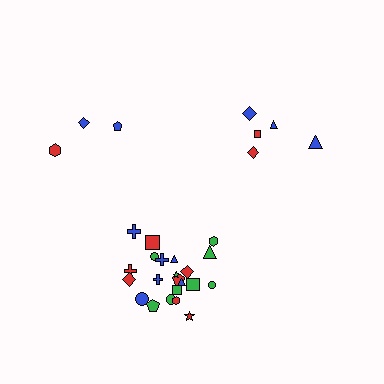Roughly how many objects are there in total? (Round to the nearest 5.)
Roughly 30 objects in total.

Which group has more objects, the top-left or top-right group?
The top-right group.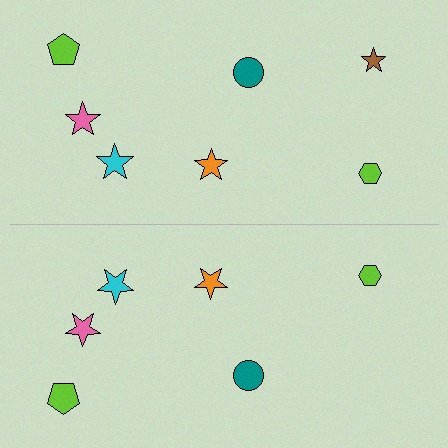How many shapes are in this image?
There are 13 shapes in this image.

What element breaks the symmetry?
A brown star is missing from the bottom side.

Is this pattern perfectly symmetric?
No, the pattern is not perfectly symmetric. A brown star is missing from the bottom side.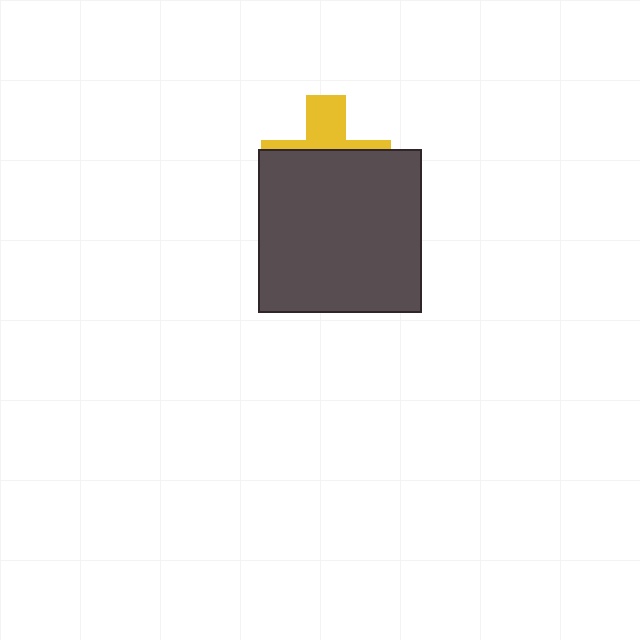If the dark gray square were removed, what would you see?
You would see the complete yellow cross.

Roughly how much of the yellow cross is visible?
A small part of it is visible (roughly 35%).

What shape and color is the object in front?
The object in front is a dark gray square.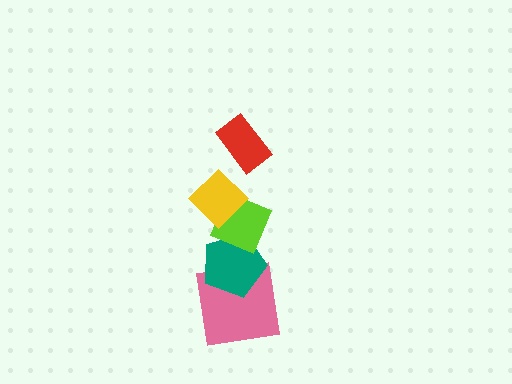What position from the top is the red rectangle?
The red rectangle is 1st from the top.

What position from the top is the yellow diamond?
The yellow diamond is 2nd from the top.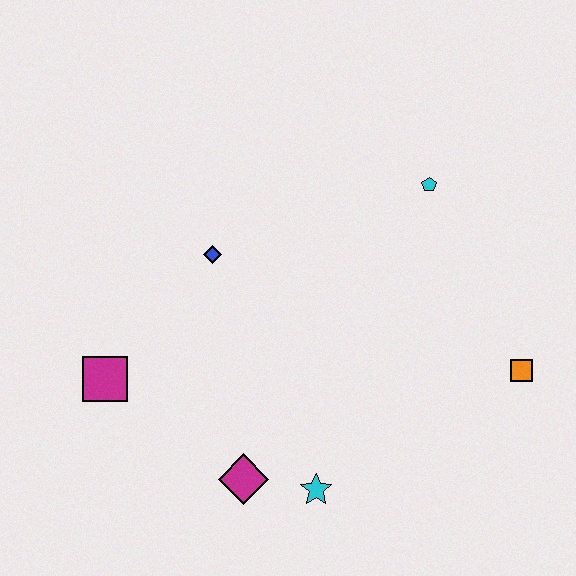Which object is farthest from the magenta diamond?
The cyan pentagon is farthest from the magenta diamond.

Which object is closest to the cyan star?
The magenta diamond is closest to the cyan star.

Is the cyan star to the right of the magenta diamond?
Yes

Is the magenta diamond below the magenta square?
Yes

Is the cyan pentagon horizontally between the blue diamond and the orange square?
Yes